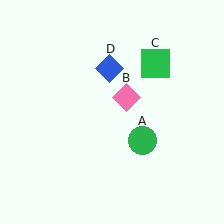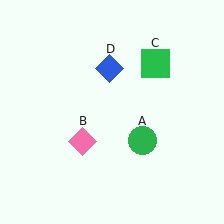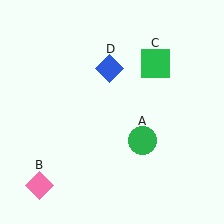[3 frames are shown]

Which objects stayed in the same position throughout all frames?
Green circle (object A) and green square (object C) and blue diamond (object D) remained stationary.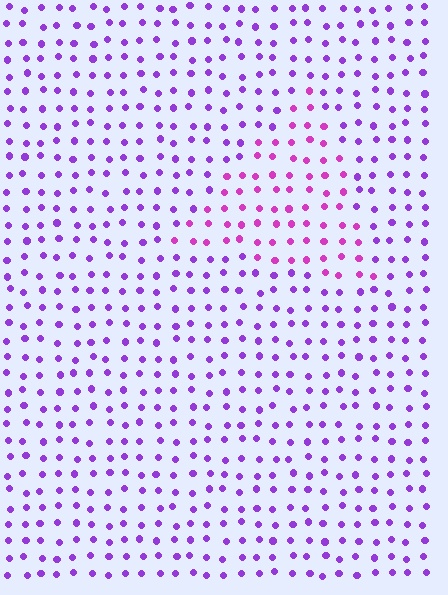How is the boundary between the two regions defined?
The boundary is defined purely by a slight shift in hue (about 33 degrees). Spacing, size, and orientation are identical on both sides.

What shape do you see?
I see a triangle.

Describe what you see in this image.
The image is filled with small purple elements in a uniform arrangement. A triangle-shaped region is visible where the elements are tinted to a slightly different hue, forming a subtle color boundary.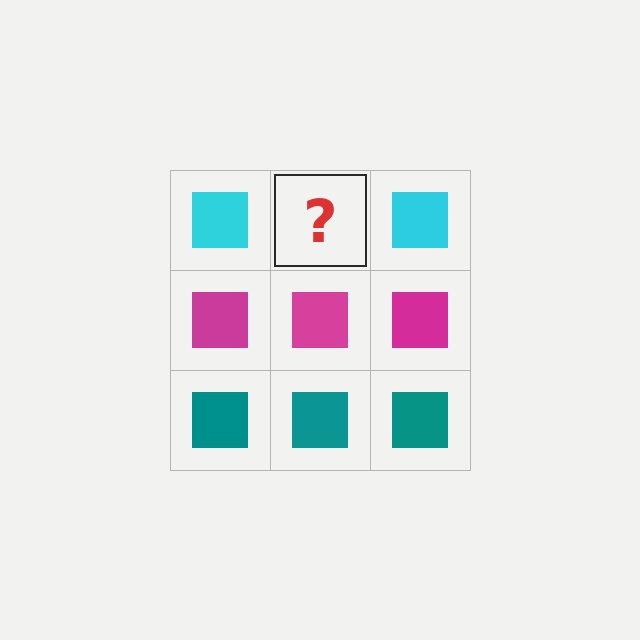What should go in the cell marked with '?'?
The missing cell should contain a cyan square.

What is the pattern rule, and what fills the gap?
The rule is that each row has a consistent color. The gap should be filled with a cyan square.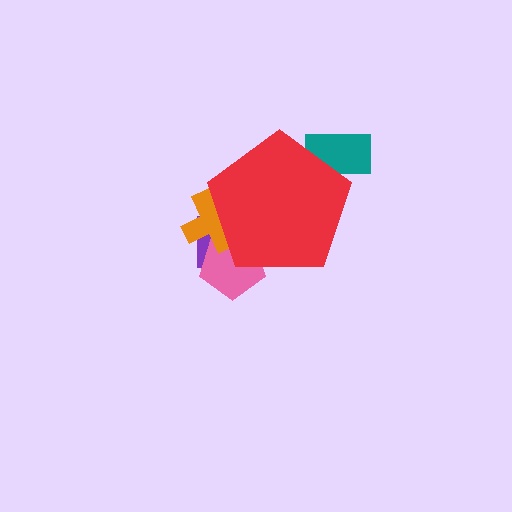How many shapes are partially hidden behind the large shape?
4 shapes are partially hidden.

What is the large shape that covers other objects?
A red pentagon.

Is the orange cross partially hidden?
Yes, the orange cross is partially hidden behind the red pentagon.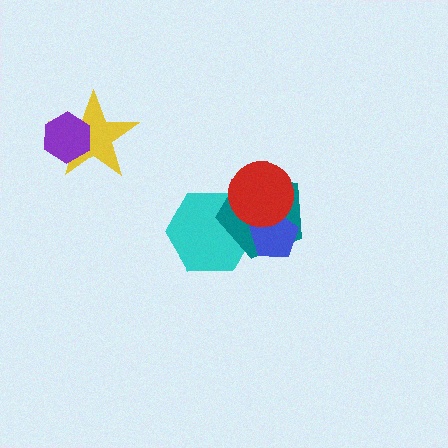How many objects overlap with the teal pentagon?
3 objects overlap with the teal pentagon.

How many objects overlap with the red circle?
3 objects overlap with the red circle.